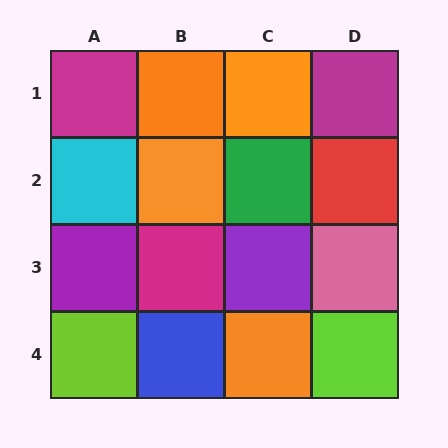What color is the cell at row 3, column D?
Pink.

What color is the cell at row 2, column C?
Green.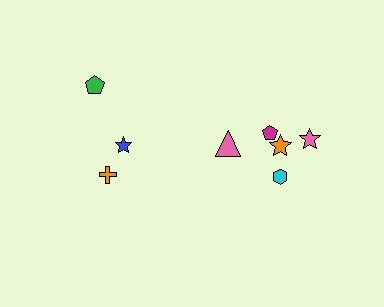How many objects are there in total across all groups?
There are 8 objects.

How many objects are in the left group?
There are 3 objects.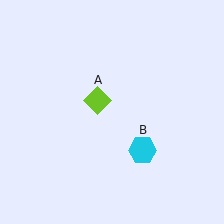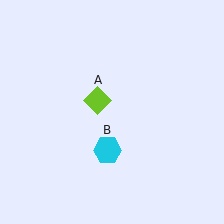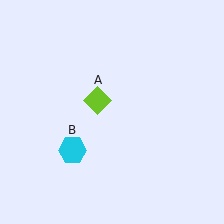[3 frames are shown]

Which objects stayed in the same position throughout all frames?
Lime diamond (object A) remained stationary.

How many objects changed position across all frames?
1 object changed position: cyan hexagon (object B).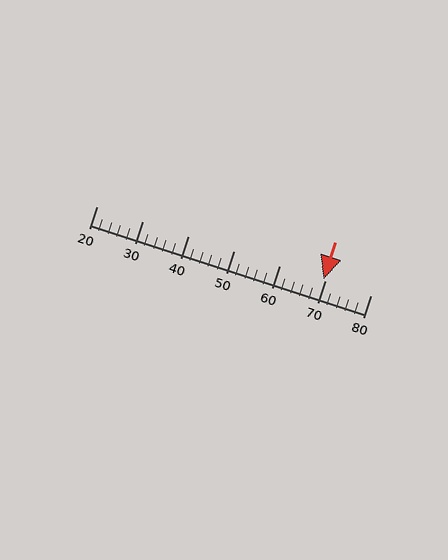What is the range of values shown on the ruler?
The ruler shows values from 20 to 80.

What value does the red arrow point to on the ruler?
The red arrow points to approximately 70.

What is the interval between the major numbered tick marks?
The major tick marks are spaced 10 units apart.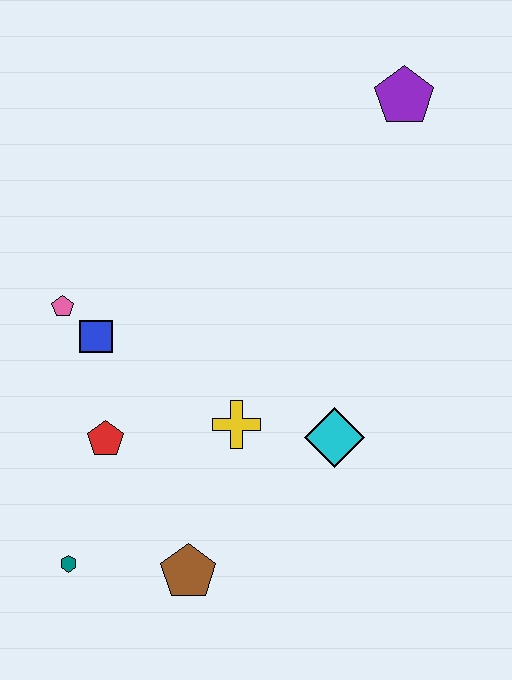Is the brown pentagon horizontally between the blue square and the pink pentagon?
No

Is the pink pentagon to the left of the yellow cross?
Yes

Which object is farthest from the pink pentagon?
The purple pentagon is farthest from the pink pentagon.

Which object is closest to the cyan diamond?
The yellow cross is closest to the cyan diamond.